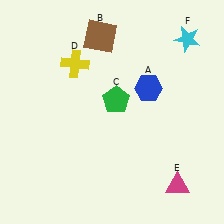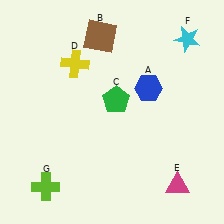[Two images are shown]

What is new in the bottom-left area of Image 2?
A lime cross (G) was added in the bottom-left area of Image 2.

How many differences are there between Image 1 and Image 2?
There is 1 difference between the two images.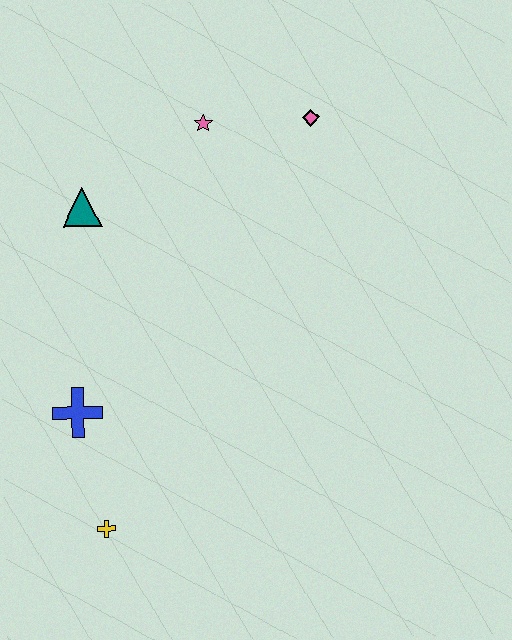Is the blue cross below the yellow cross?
No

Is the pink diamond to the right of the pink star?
Yes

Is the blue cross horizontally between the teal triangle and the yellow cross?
No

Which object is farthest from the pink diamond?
The yellow cross is farthest from the pink diamond.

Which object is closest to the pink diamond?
The pink star is closest to the pink diamond.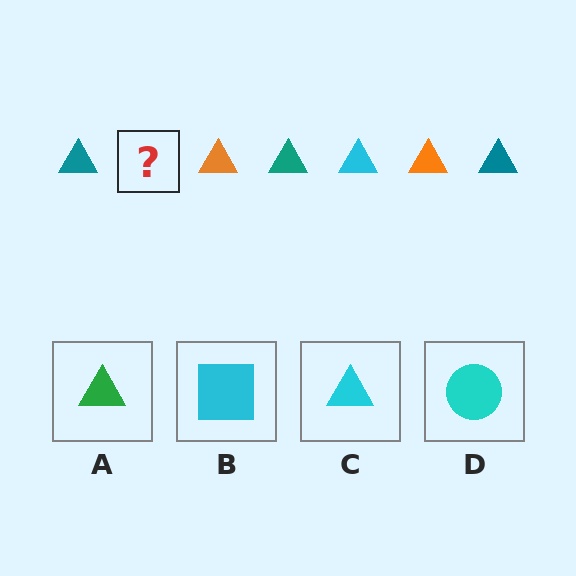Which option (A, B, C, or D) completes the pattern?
C.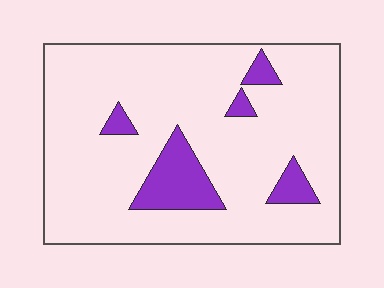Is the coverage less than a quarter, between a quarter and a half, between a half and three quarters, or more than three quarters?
Less than a quarter.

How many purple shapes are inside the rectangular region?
5.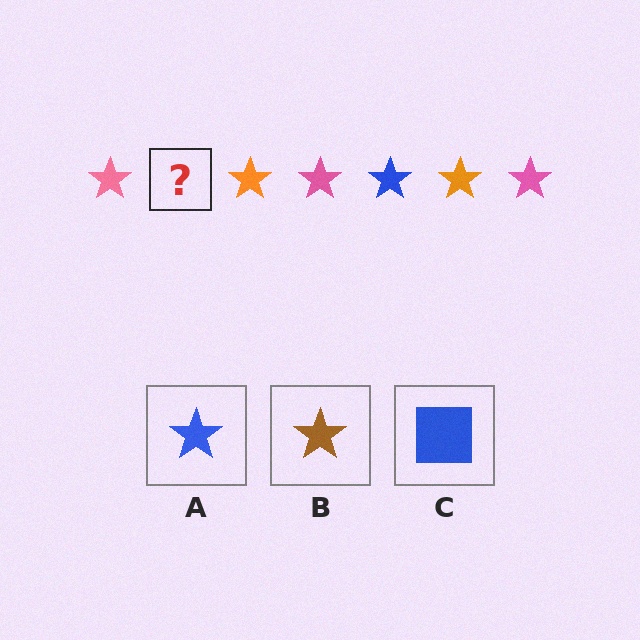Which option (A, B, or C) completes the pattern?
A.